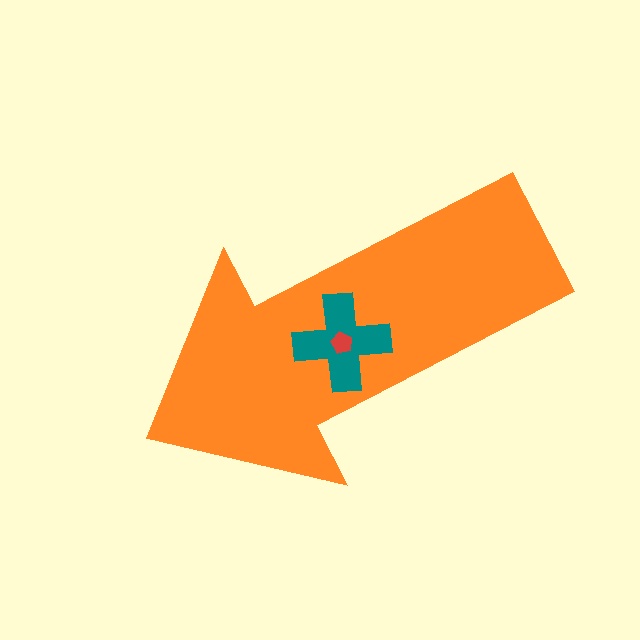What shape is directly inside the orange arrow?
The teal cross.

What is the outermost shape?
The orange arrow.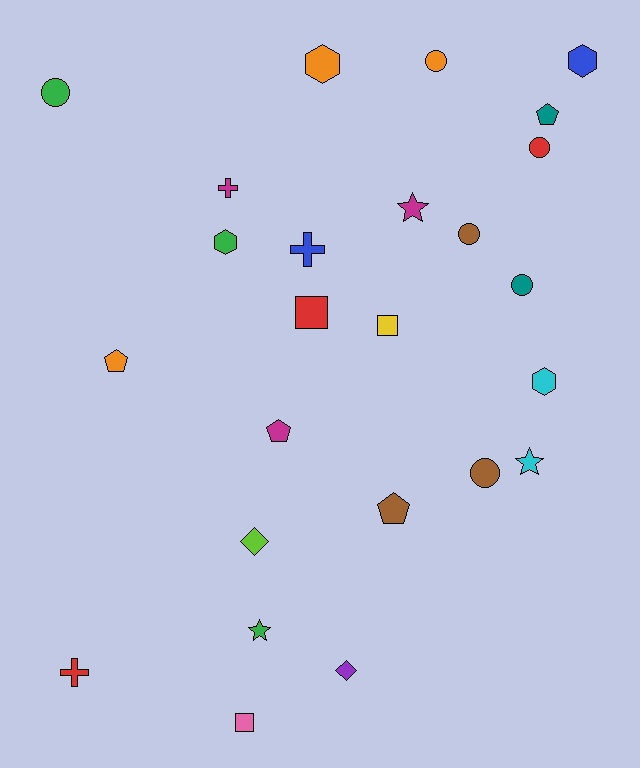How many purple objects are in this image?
There is 1 purple object.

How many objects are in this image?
There are 25 objects.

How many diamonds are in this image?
There are 2 diamonds.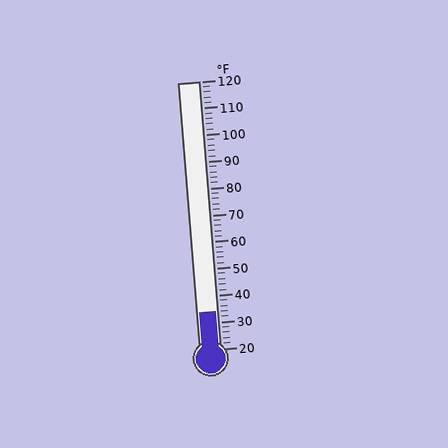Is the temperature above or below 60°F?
The temperature is below 60°F.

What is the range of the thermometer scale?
The thermometer scale ranges from 20°F to 120°F.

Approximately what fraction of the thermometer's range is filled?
The thermometer is filled to approximately 15% of its range.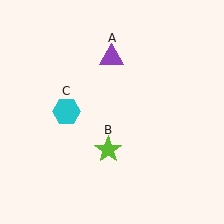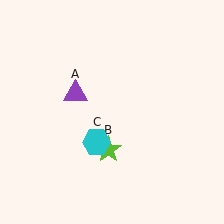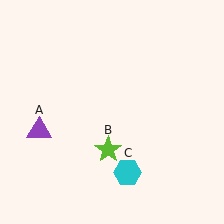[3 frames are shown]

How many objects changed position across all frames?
2 objects changed position: purple triangle (object A), cyan hexagon (object C).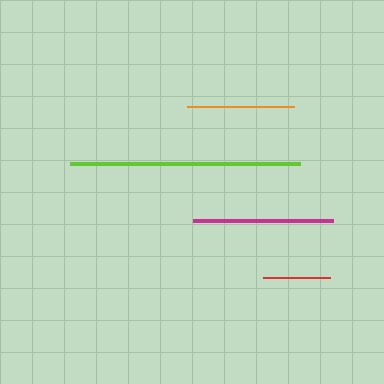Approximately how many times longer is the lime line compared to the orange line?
The lime line is approximately 2.2 times the length of the orange line.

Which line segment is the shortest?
The red line is the shortest at approximately 67 pixels.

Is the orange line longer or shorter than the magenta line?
The magenta line is longer than the orange line.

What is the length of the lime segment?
The lime segment is approximately 230 pixels long.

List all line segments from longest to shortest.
From longest to shortest: lime, magenta, orange, red.